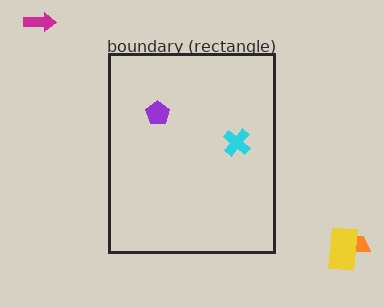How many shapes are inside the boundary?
2 inside, 3 outside.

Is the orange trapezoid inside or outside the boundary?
Outside.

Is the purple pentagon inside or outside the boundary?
Inside.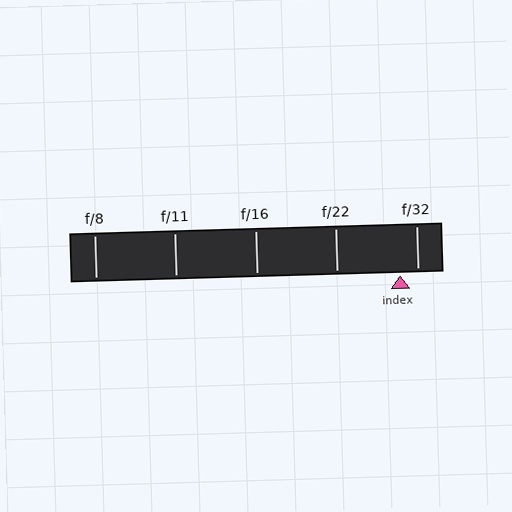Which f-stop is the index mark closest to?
The index mark is closest to f/32.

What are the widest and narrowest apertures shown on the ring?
The widest aperture shown is f/8 and the narrowest is f/32.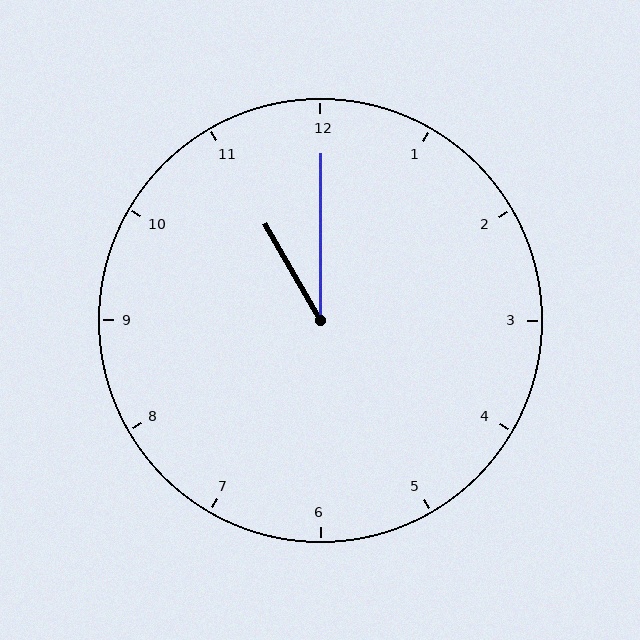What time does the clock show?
11:00.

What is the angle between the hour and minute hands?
Approximately 30 degrees.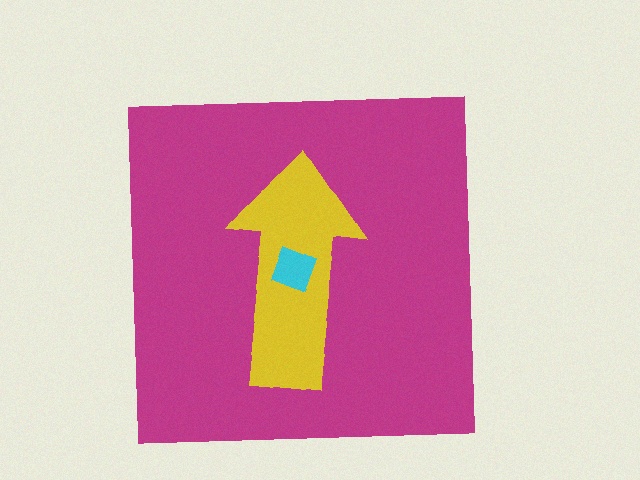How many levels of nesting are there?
3.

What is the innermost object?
The cyan diamond.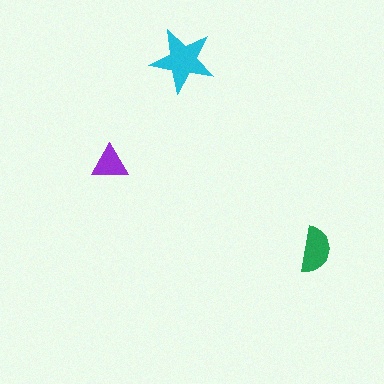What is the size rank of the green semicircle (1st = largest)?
2nd.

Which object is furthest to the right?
The green semicircle is rightmost.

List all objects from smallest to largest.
The purple triangle, the green semicircle, the cyan star.